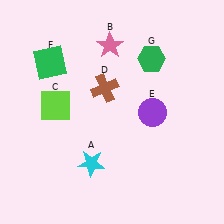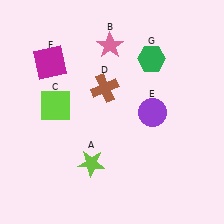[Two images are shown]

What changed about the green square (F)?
In Image 1, F is green. In Image 2, it changed to magenta.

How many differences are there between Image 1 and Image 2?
There are 2 differences between the two images.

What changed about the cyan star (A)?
In Image 1, A is cyan. In Image 2, it changed to lime.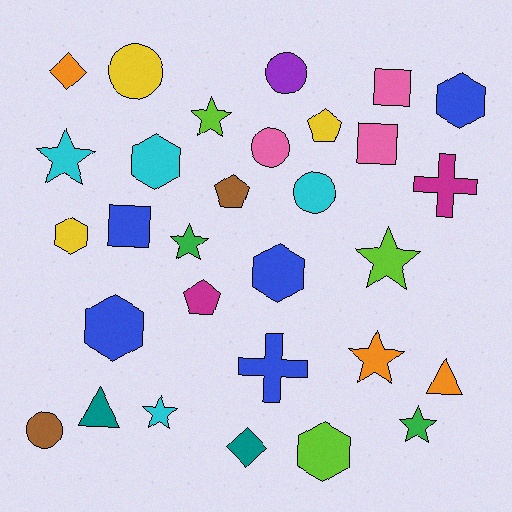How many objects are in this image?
There are 30 objects.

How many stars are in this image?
There are 7 stars.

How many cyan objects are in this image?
There are 4 cyan objects.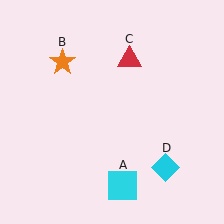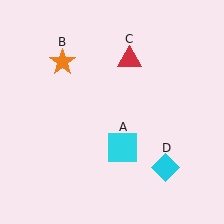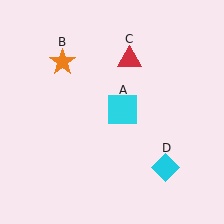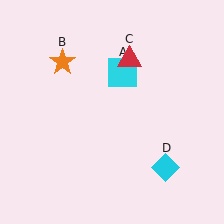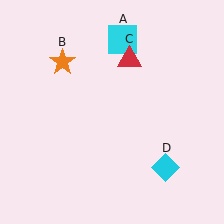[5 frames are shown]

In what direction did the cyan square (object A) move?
The cyan square (object A) moved up.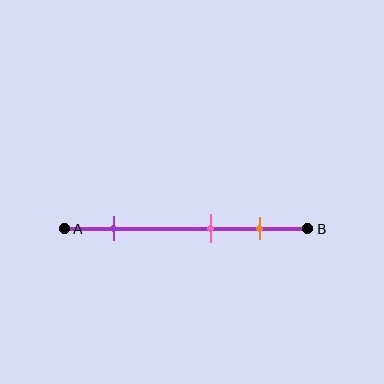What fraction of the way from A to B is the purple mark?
The purple mark is approximately 20% (0.2) of the way from A to B.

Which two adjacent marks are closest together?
The pink and orange marks are the closest adjacent pair.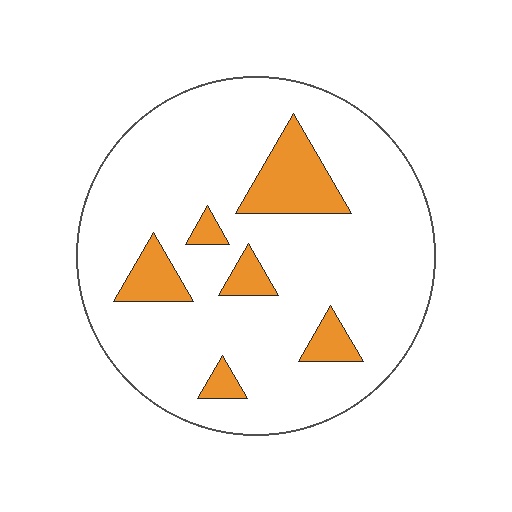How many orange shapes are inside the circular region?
6.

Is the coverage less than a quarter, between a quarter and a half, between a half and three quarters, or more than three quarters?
Less than a quarter.